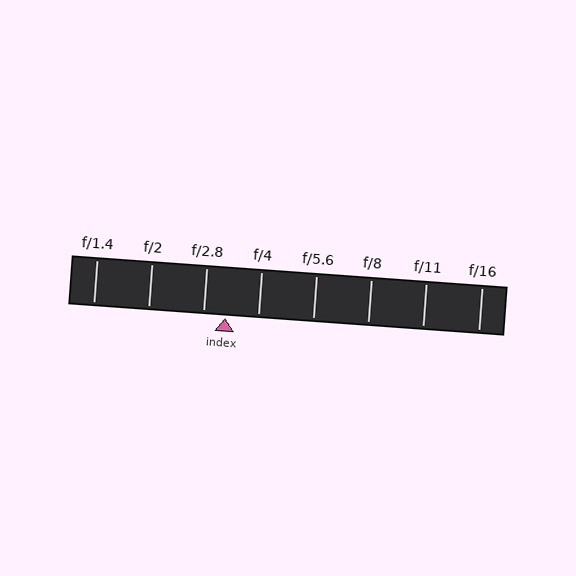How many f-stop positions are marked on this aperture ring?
There are 8 f-stop positions marked.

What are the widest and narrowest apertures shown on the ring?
The widest aperture shown is f/1.4 and the narrowest is f/16.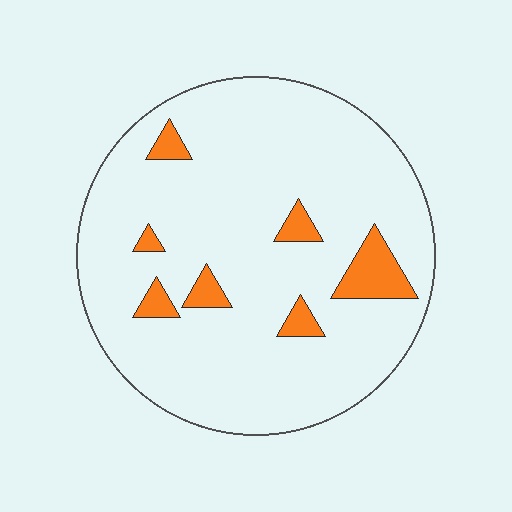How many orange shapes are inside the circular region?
7.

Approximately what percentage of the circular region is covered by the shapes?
Approximately 10%.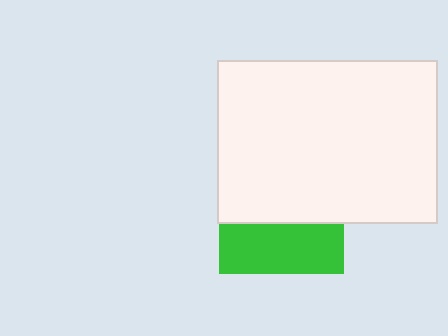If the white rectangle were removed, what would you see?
You would see the complete green square.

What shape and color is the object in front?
The object in front is a white rectangle.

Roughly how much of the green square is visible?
A small part of it is visible (roughly 40%).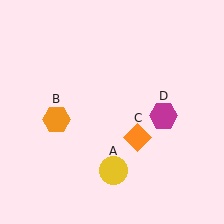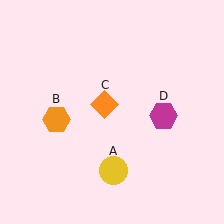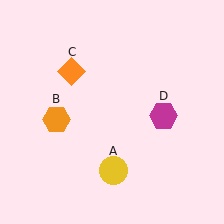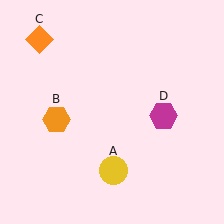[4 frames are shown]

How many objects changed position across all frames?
1 object changed position: orange diamond (object C).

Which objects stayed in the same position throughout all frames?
Yellow circle (object A) and orange hexagon (object B) and magenta hexagon (object D) remained stationary.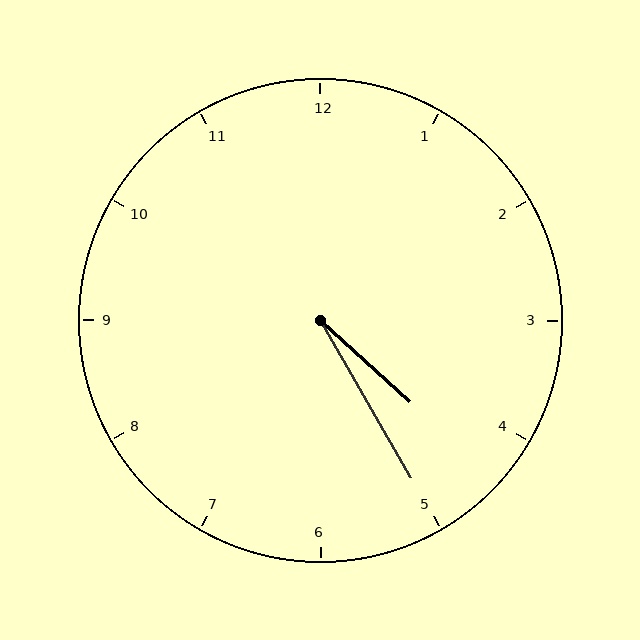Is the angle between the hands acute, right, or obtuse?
It is acute.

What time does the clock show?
4:25.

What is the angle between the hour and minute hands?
Approximately 18 degrees.